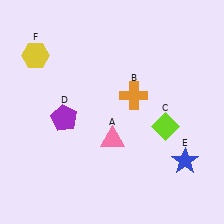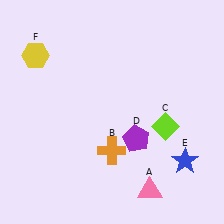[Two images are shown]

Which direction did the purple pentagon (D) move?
The purple pentagon (D) moved right.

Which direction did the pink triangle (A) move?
The pink triangle (A) moved down.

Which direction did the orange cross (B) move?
The orange cross (B) moved down.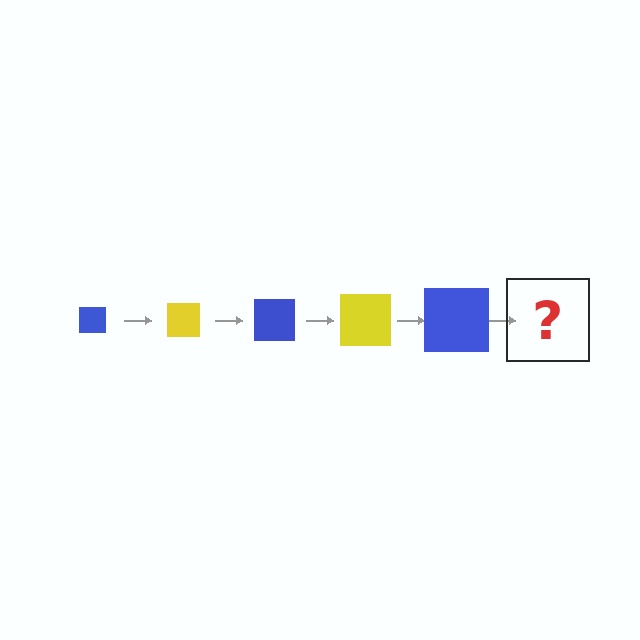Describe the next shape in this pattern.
It should be a yellow square, larger than the previous one.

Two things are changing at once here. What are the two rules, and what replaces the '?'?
The two rules are that the square grows larger each step and the color cycles through blue and yellow. The '?' should be a yellow square, larger than the previous one.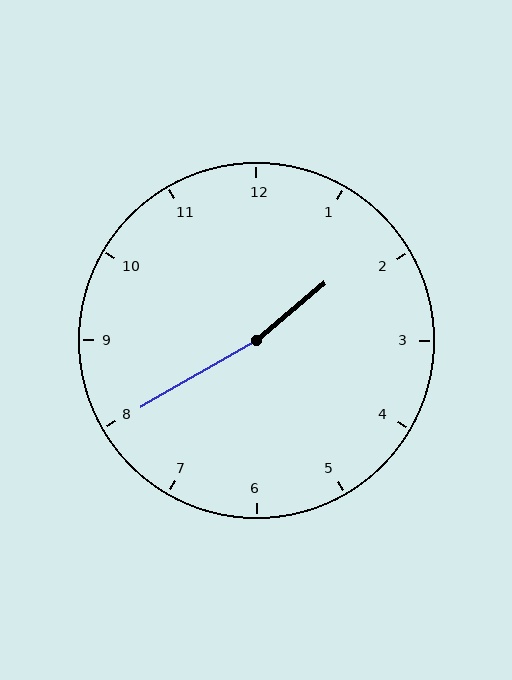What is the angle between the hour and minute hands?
Approximately 170 degrees.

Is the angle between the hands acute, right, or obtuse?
It is obtuse.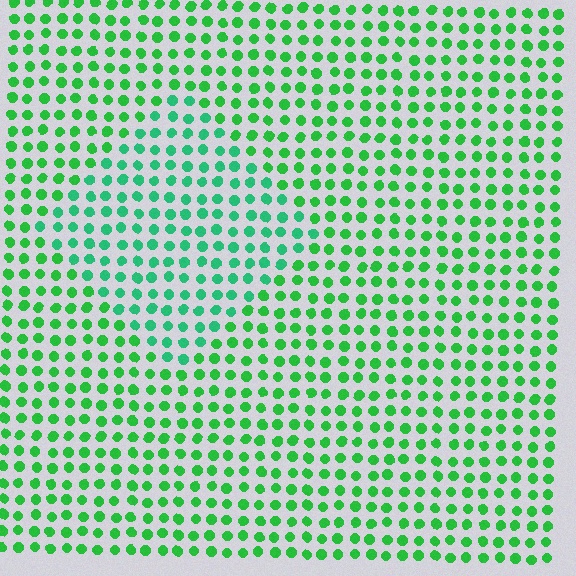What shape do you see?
I see a diamond.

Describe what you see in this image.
The image is filled with small green elements in a uniform arrangement. A diamond-shaped region is visible where the elements are tinted to a slightly different hue, forming a subtle color boundary.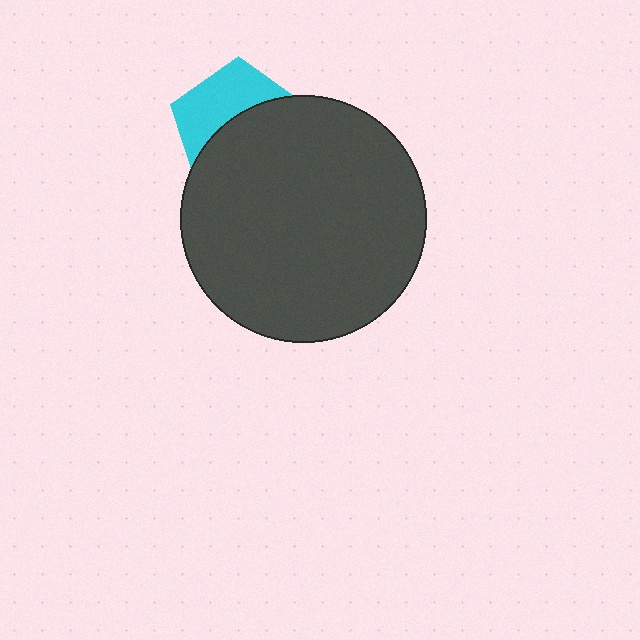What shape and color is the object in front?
The object in front is a dark gray circle.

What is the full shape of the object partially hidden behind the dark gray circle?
The partially hidden object is a cyan pentagon.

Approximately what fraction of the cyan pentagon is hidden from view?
Roughly 57% of the cyan pentagon is hidden behind the dark gray circle.